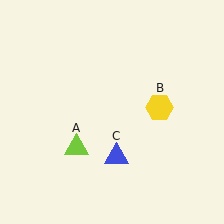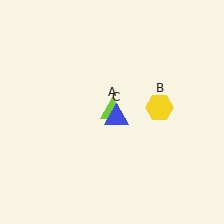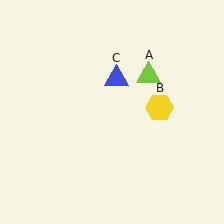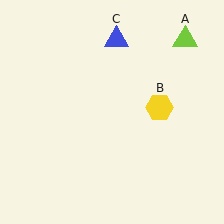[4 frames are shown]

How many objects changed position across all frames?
2 objects changed position: lime triangle (object A), blue triangle (object C).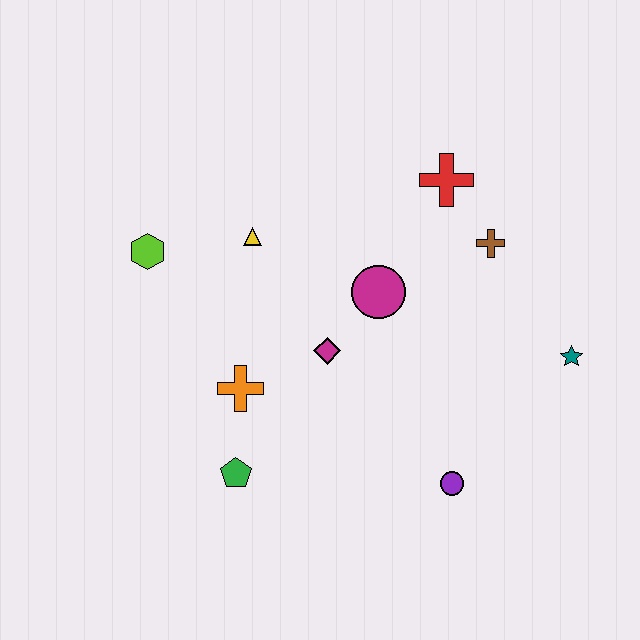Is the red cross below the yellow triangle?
No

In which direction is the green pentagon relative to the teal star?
The green pentagon is to the left of the teal star.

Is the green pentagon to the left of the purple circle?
Yes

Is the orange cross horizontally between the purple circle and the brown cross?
No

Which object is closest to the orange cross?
The green pentagon is closest to the orange cross.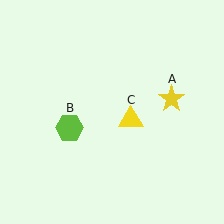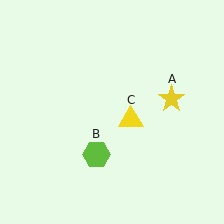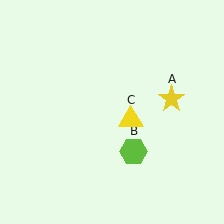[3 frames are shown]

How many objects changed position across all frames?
1 object changed position: lime hexagon (object B).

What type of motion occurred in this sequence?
The lime hexagon (object B) rotated counterclockwise around the center of the scene.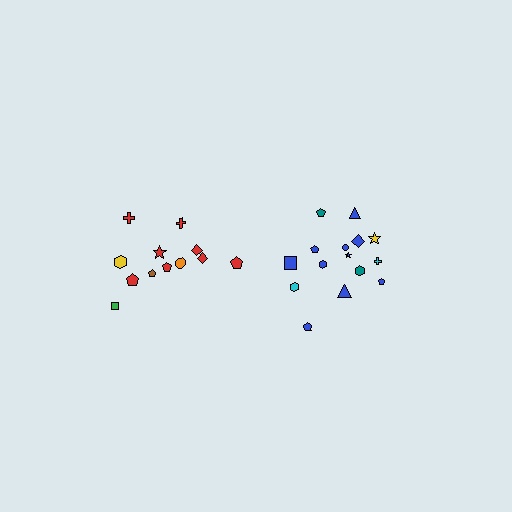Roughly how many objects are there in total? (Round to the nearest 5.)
Roughly 25 objects in total.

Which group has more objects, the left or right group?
The right group.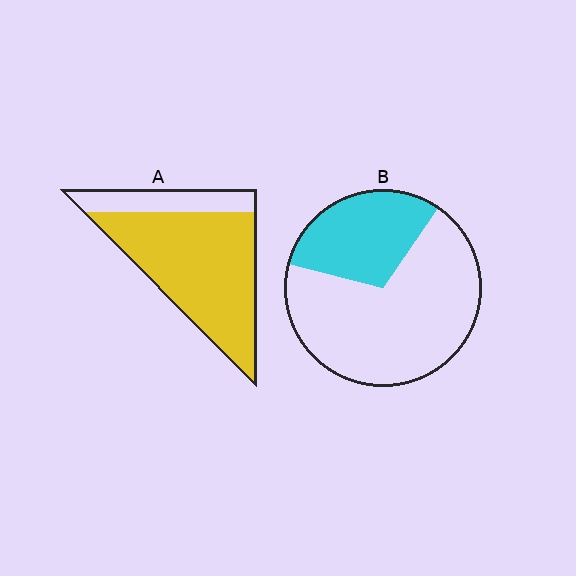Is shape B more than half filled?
No.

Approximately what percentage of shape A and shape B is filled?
A is approximately 80% and B is approximately 30%.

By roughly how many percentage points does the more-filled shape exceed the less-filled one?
By roughly 45 percentage points (A over B).